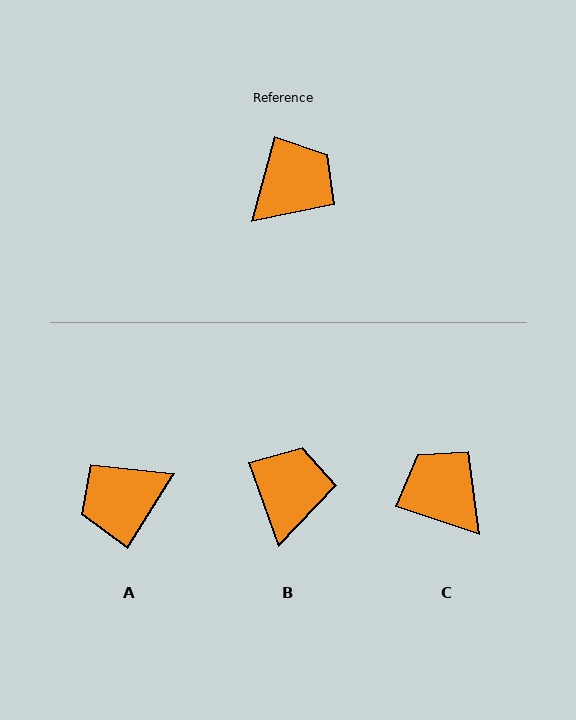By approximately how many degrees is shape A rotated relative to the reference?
Approximately 163 degrees counter-clockwise.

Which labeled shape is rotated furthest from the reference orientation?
A, about 163 degrees away.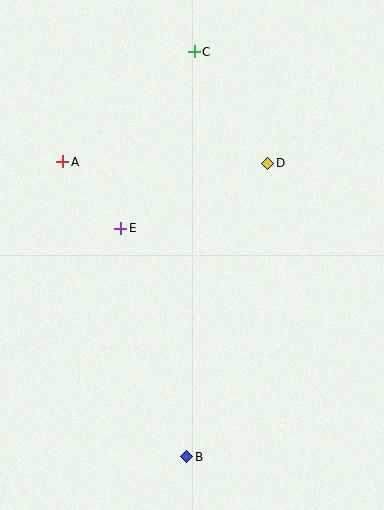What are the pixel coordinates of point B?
Point B is at (187, 457).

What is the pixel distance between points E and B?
The distance between E and B is 238 pixels.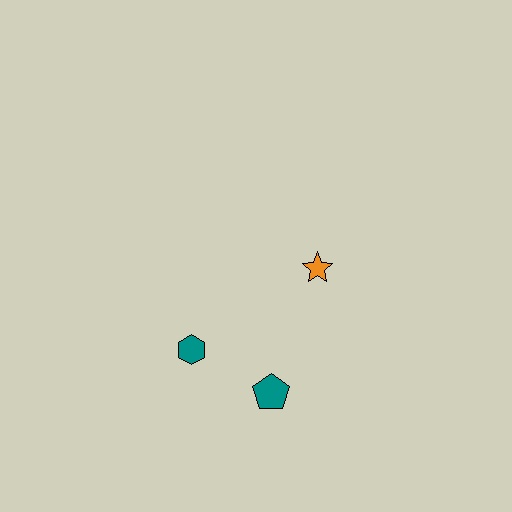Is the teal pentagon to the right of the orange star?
No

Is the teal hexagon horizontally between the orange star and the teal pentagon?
No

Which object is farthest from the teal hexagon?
The orange star is farthest from the teal hexagon.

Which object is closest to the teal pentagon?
The teal hexagon is closest to the teal pentagon.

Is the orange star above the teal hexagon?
Yes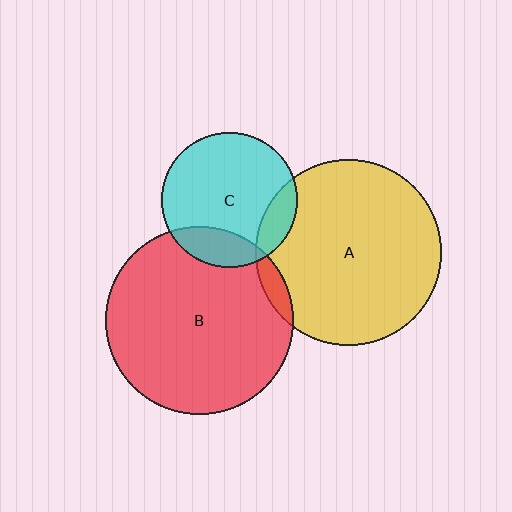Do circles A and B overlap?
Yes.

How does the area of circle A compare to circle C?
Approximately 1.9 times.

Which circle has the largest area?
Circle B (red).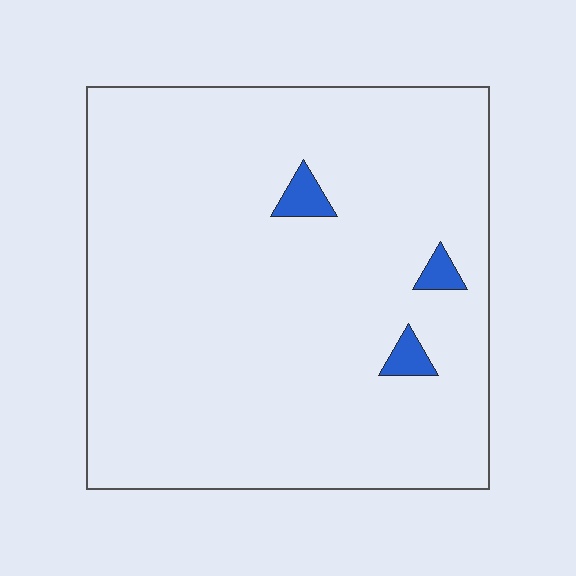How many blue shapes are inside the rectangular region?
3.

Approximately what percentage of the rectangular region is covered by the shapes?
Approximately 5%.